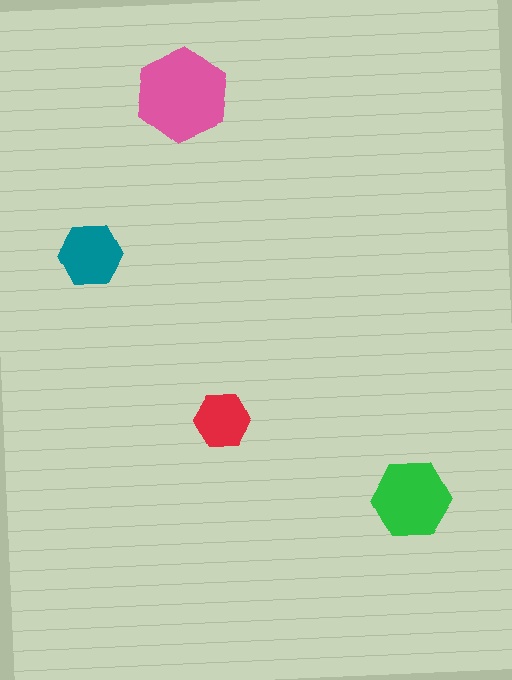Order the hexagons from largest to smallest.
the pink one, the green one, the teal one, the red one.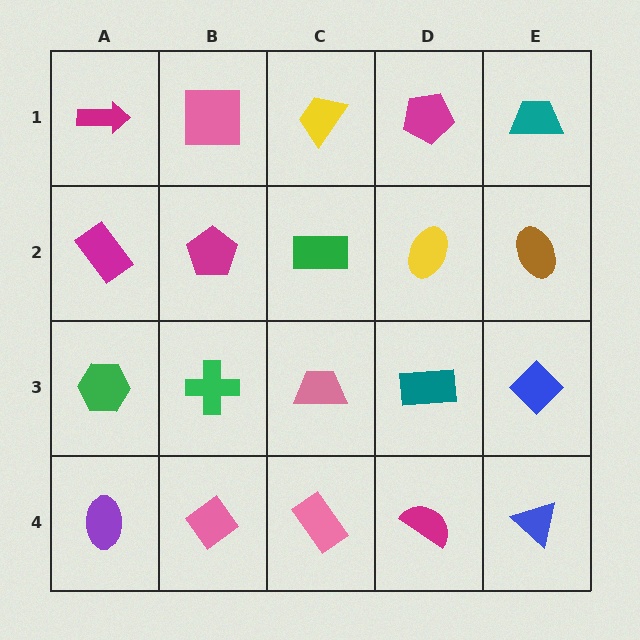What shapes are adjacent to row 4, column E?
A blue diamond (row 3, column E), a magenta semicircle (row 4, column D).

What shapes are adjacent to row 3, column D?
A yellow ellipse (row 2, column D), a magenta semicircle (row 4, column D), a pink trapezoid (row 3, column C), a blue diamond (row 3, column E).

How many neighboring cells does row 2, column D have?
4.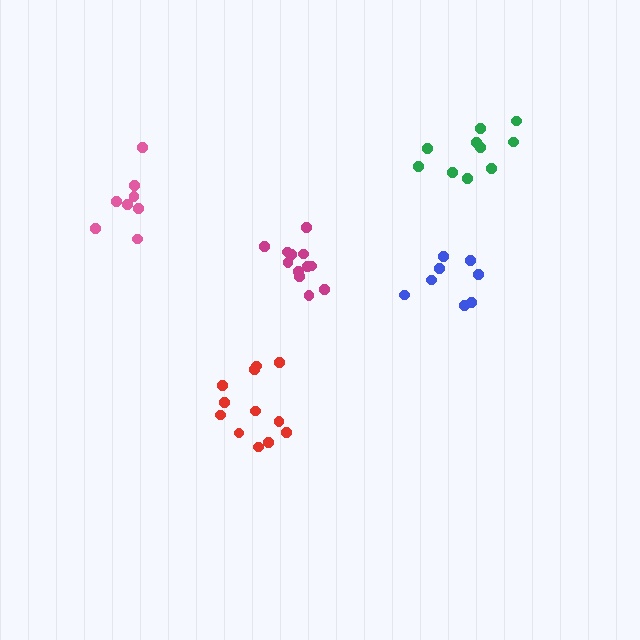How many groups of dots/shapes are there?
There are 5 groups.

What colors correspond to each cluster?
The clusters are colored: blue, red, magenta, green, pink.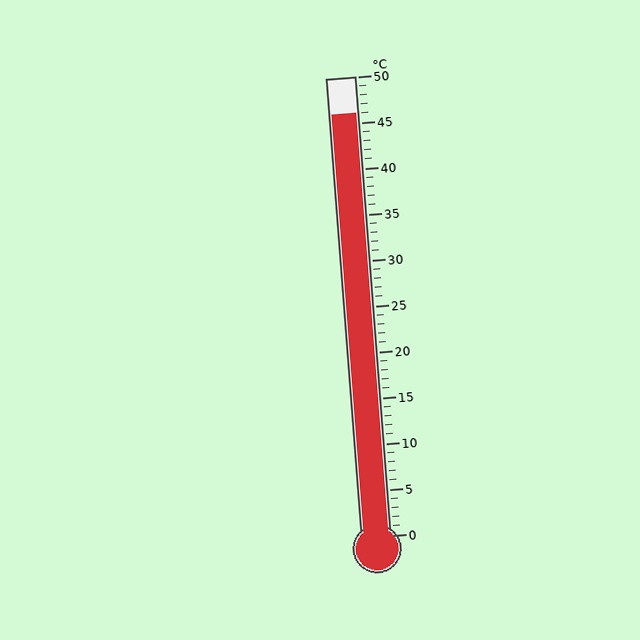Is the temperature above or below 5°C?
The temperature is above 5°C.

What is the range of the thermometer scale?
The thermometer scale ranges from 0°C to 50°C.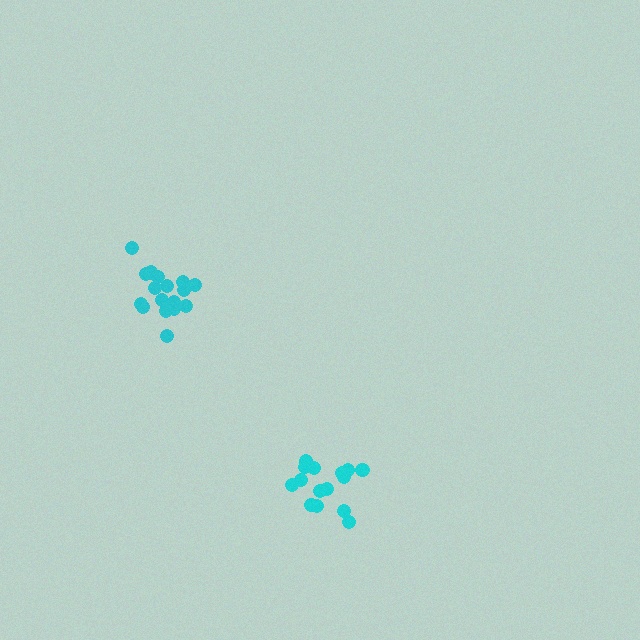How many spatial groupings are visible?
There are 2 spatial groupings.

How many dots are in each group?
Group 1: 17 dots, Group 2: 15 dots (32 total).